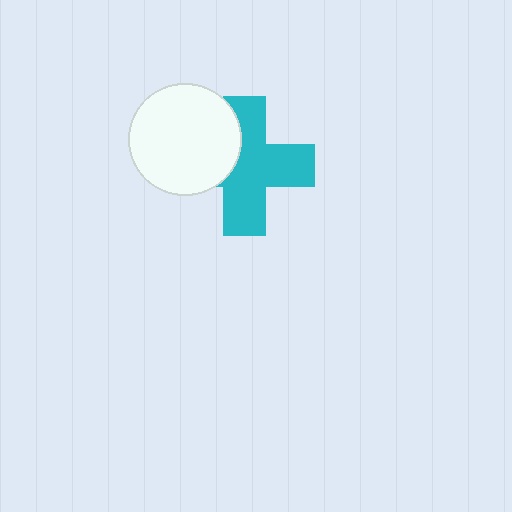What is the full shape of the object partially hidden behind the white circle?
The partially hidden object is a cyan cross.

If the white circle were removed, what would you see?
You would see the complete cyan cross.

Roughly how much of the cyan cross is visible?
Most of it is visible (roughly 69%).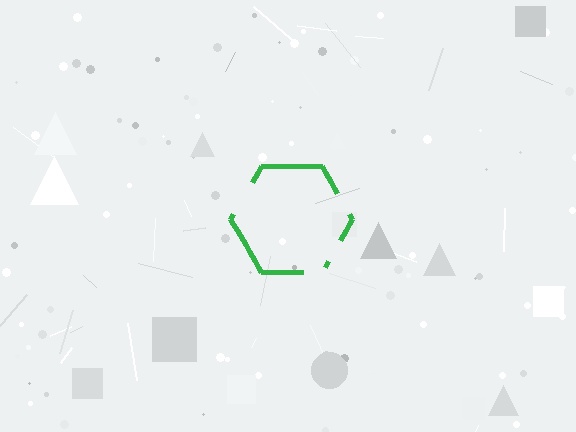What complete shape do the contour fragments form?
The contour fragments form a hexagon.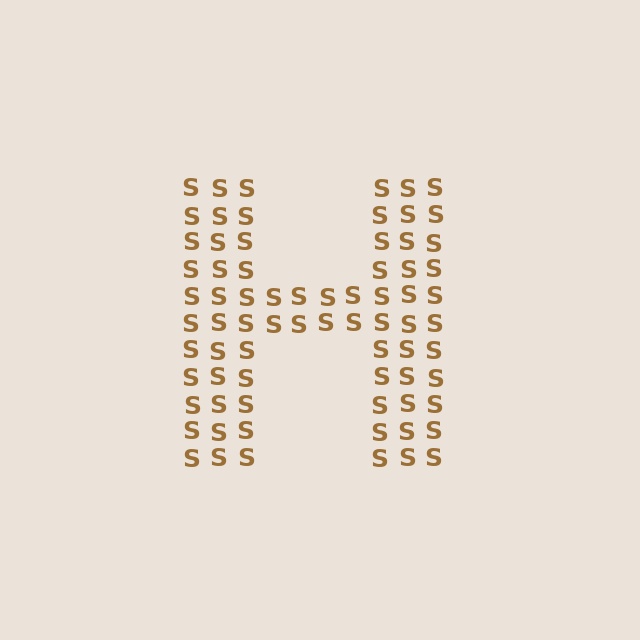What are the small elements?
The small elements are letter S's.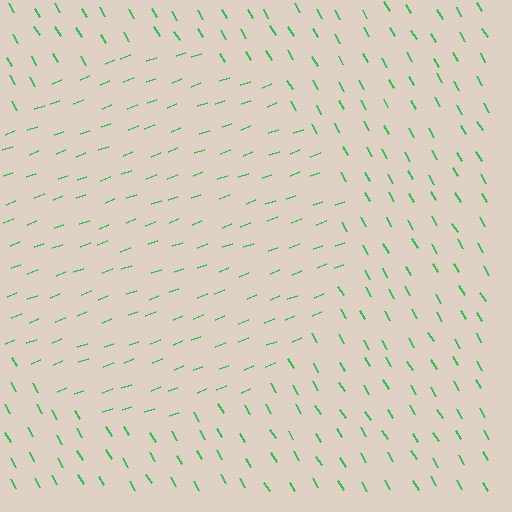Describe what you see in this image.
The image is filled with small green line segments. A circle region in the image has lines oriented differently from the surrounding lines, creating a visible texture boundary.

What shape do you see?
I see a circle.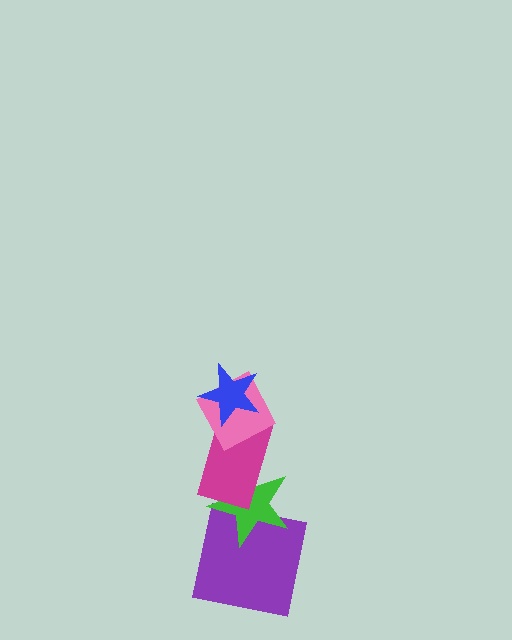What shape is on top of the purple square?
The green star is on top of the purple square.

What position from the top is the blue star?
The blue star is 1st from the top.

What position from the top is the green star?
The green star is 4th from the top.